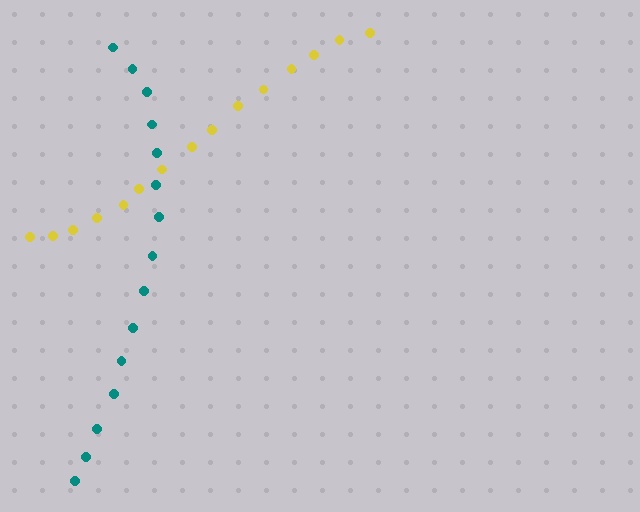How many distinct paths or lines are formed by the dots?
There are 2 distinct paths.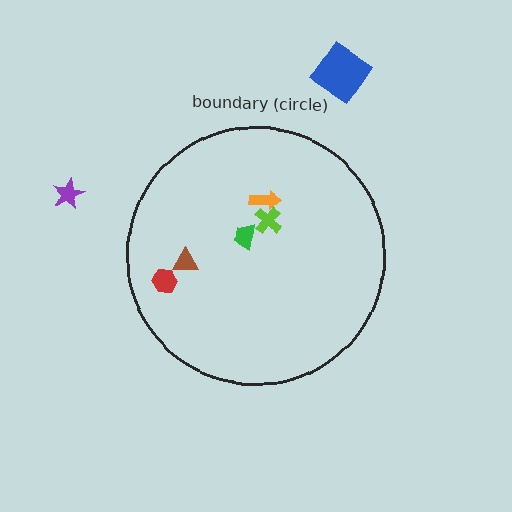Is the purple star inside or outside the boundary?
Outside.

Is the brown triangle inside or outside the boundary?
Inside.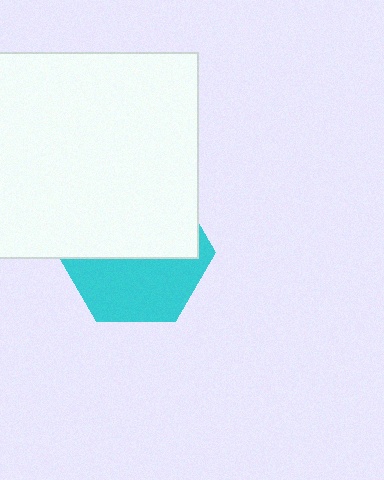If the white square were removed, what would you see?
You would see the complete cyan hexagon.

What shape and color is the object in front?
The object in front is a white square.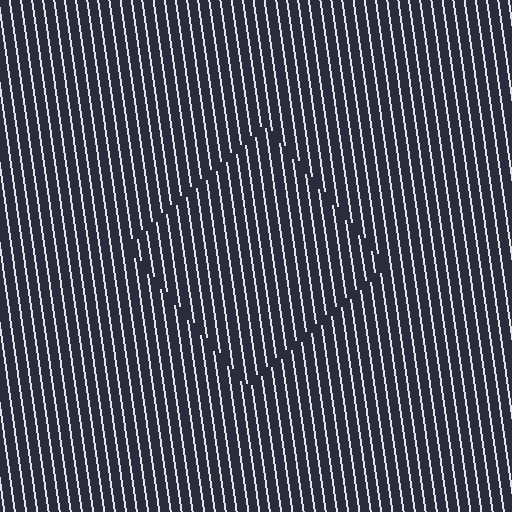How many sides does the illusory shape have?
4 sides — the line-ends trace a square.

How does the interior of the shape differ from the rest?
The interior of the shape contains the same grating, shifted by half a period — the contour is defined by the phase discontinuity where line-ends from the inner and outer gratings abut.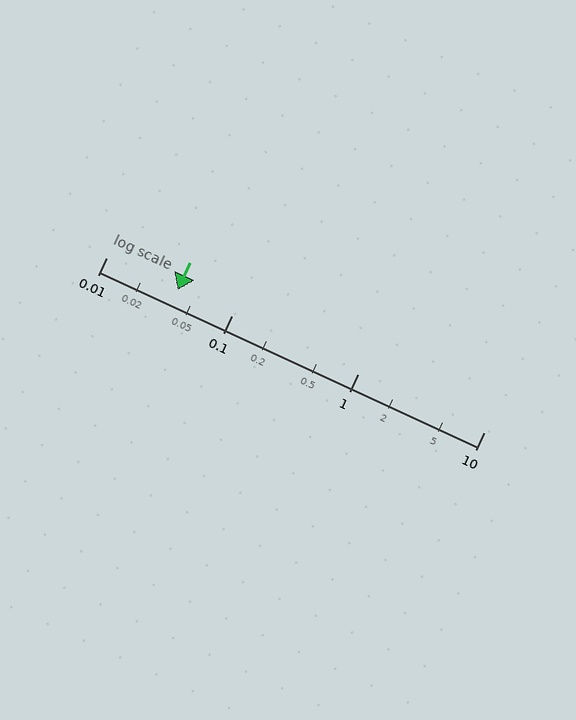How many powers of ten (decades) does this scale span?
The scale spans 3 decades, from 0.01 to 10.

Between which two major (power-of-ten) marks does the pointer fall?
The pointer is between 0.01 and 0.1.